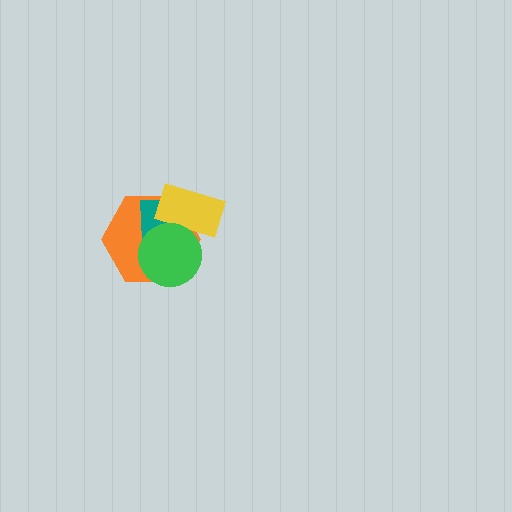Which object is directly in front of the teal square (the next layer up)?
The yellow rectangle is directly in front of the teal square.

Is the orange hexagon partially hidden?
Yes, it is partially covered by another shape.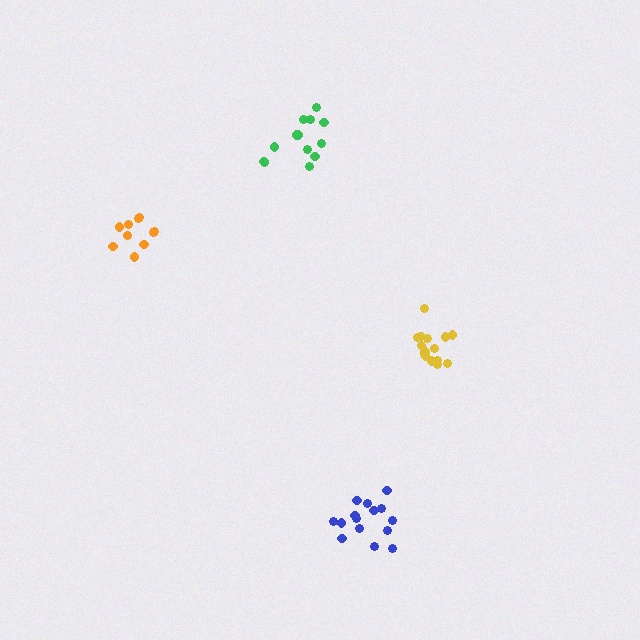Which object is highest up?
The green cluster is topmost.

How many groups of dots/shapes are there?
There are 4 groups.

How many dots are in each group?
Group 1: 13 dots, Group 2: 15 dots, Group 3: 10 dots, Group 4: 15 dots (53 total).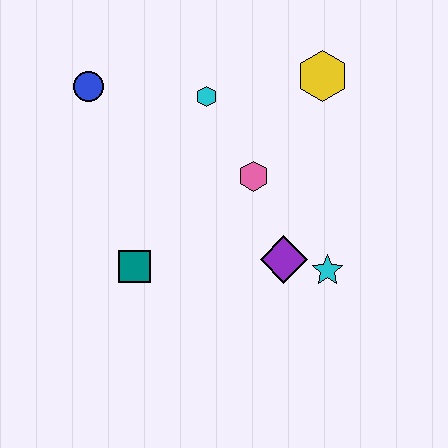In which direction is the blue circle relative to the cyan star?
The blue circle is to the left of the cyan star.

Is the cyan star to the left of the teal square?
No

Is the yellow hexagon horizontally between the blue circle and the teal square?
No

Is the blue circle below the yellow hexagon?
Yes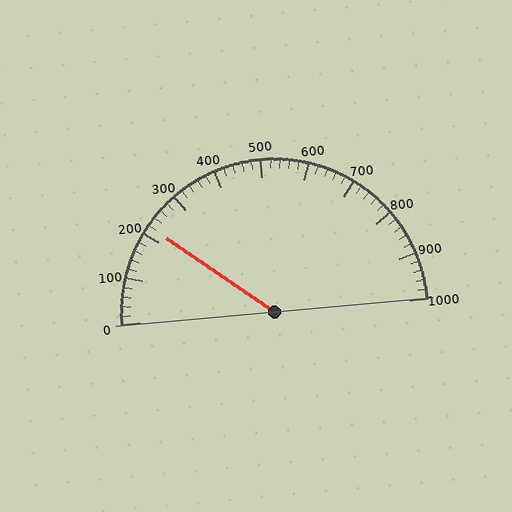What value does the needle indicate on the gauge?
The needle indicates approximately 220.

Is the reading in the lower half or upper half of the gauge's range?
The reading is in the lower half of the range (0 to 1000).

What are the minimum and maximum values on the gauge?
The gauge ranges from 0 to 1000.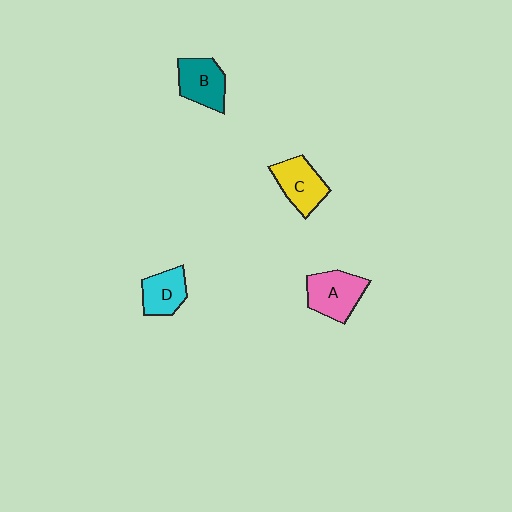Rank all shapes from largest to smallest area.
From largest to smallest: A (pink), C (yellow), B (teal), D (cyan).